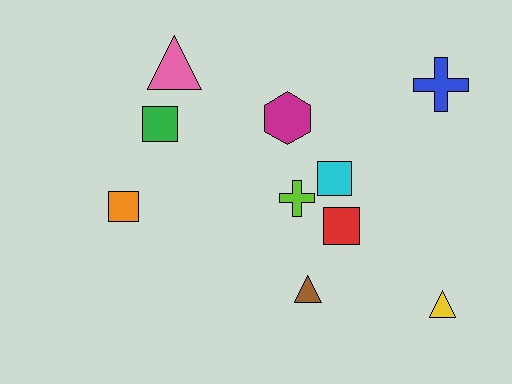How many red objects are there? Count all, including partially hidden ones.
There is 1 red object.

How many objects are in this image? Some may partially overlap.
There are 10 objects.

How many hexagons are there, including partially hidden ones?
There is 1 hexagon.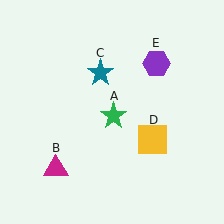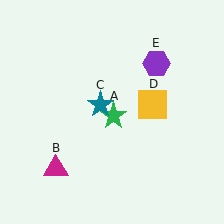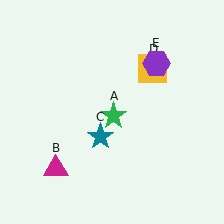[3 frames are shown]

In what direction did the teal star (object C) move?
The teal star (object C) moved down.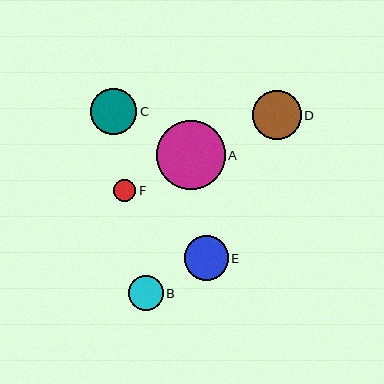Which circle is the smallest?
Circle F is the smallest with a size of approximately 22 pixels.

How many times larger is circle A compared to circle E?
Circle A is approximately 1.6 times the size of circle E.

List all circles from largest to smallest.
From largest to smallest: A, D, C, E, B, F.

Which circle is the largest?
Circle A is the largest with a size of approximately 69 pixels.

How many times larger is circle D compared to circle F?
Circle D is approximately 2.2 times the size of circle F.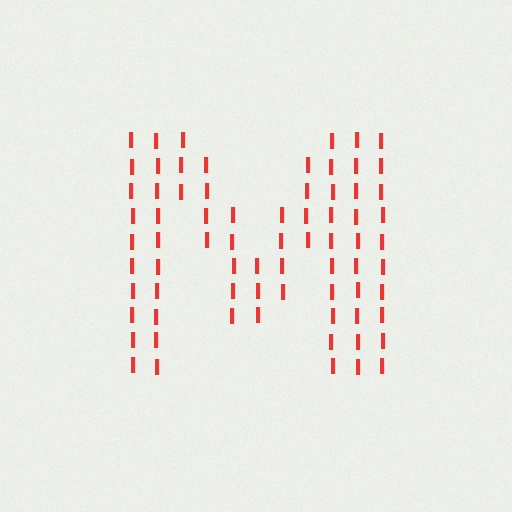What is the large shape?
The large shape is the letter M.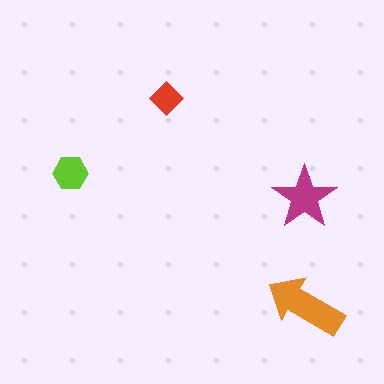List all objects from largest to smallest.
The orange arrow, the magenta star, the lime hexagon, the red diamond.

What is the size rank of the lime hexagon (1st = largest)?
3rd.